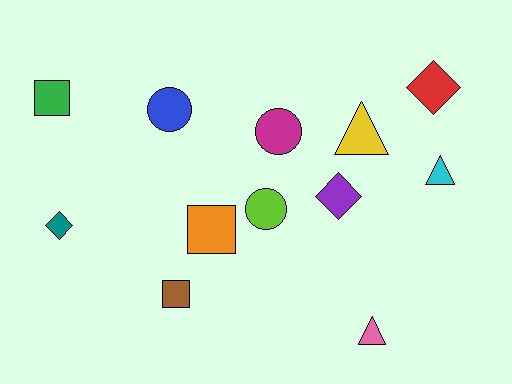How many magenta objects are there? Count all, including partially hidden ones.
There is 1 magenta object.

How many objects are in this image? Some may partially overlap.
There are 12 objects.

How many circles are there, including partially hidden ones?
There are 3 circles.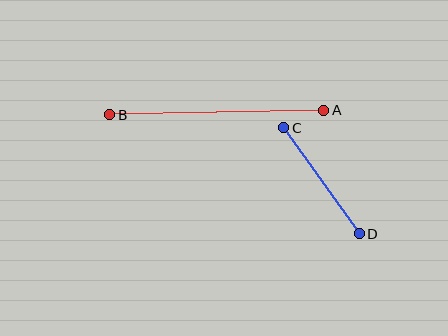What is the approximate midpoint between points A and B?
The midpoint is at approximately (217, 113) pixels.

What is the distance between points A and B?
The distance is approximately 214 pixels.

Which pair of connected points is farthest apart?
Points A and B are farthest apart.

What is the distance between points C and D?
The distance is approximately 130 pixels.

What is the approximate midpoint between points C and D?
The midpoint is at approximately (322, 181) pixels.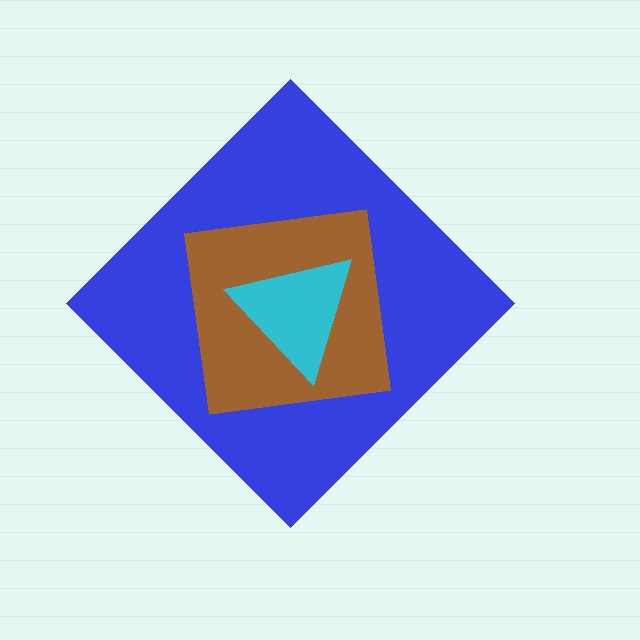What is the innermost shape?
The cyan triangle.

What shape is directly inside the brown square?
The cyan triangle.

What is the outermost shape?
The blue diamond.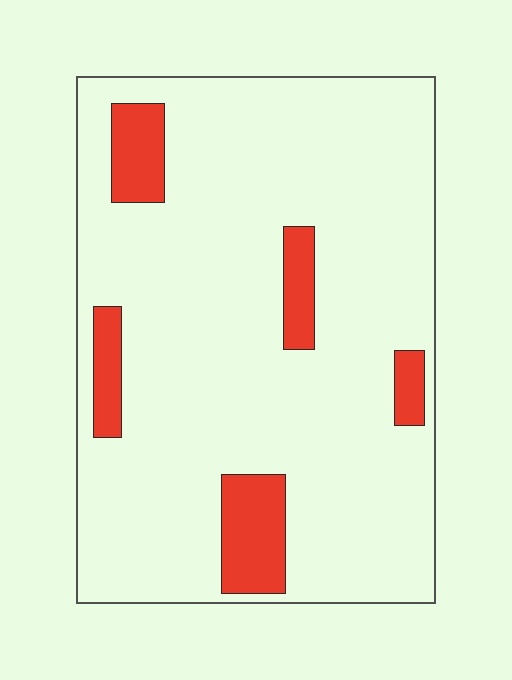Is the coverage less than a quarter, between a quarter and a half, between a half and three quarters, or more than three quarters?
Less than a quarter.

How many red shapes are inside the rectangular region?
5.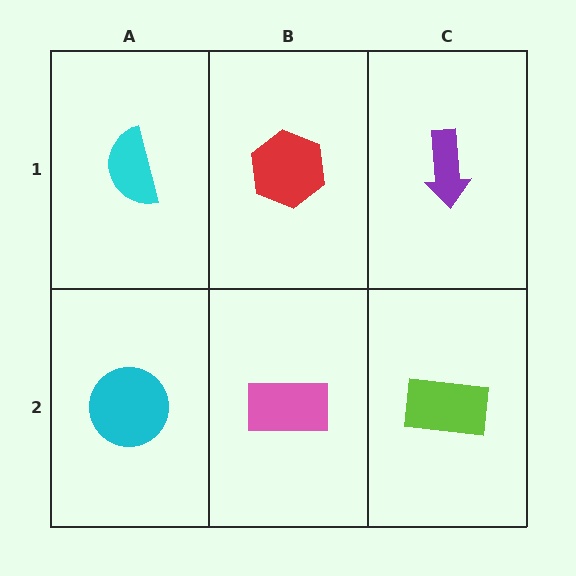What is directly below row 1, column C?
A lime rectangle.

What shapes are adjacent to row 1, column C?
A lime rectangle (row 2, column C), a red hexagon (row 1, column B).